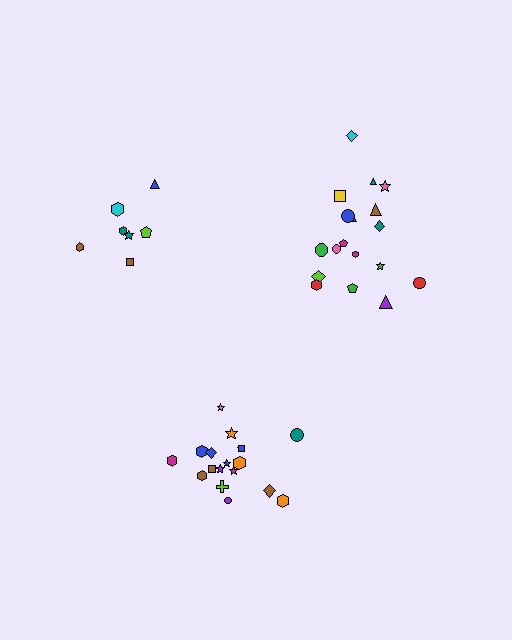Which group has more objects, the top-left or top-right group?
The top-right group.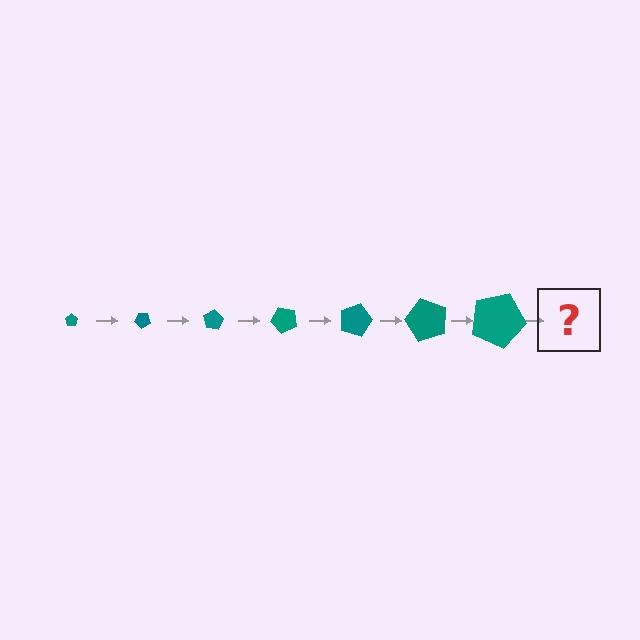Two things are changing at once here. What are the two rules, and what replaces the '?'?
The two rules are that the pentagon grows larger each step and it rotates 40 degrees each step. The '?' should be a pentagon, larger than the previous one and rotated 280 degrees from the start.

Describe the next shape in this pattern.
It should be a pentagon, larger than the previous one and rotated 280 degrees from the start.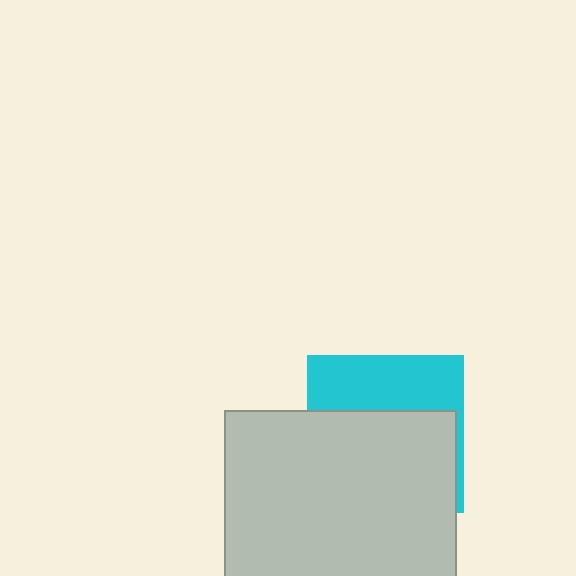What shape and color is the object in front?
The object in front is a light gray square.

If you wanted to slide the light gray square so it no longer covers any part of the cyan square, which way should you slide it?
Slide it down — that is the most direct way to separate the two shapes.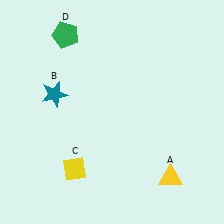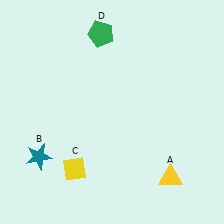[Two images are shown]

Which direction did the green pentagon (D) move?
The green pentagon (D) moved right.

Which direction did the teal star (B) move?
The teal star (B) moved down.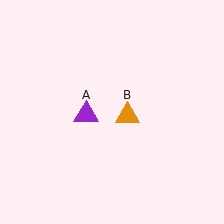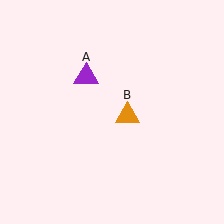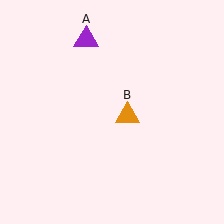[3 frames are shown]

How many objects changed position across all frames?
1 object changed position: purple triangle (object A).